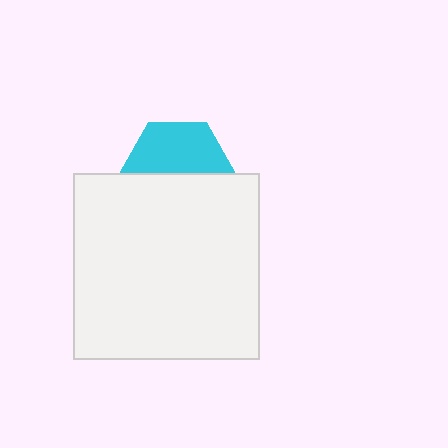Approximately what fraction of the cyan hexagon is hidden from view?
Roughly 49% of the cyan hexagon is hidden behind the white square.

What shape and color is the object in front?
The object in front is a white square.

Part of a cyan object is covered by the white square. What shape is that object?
It is a hexagon.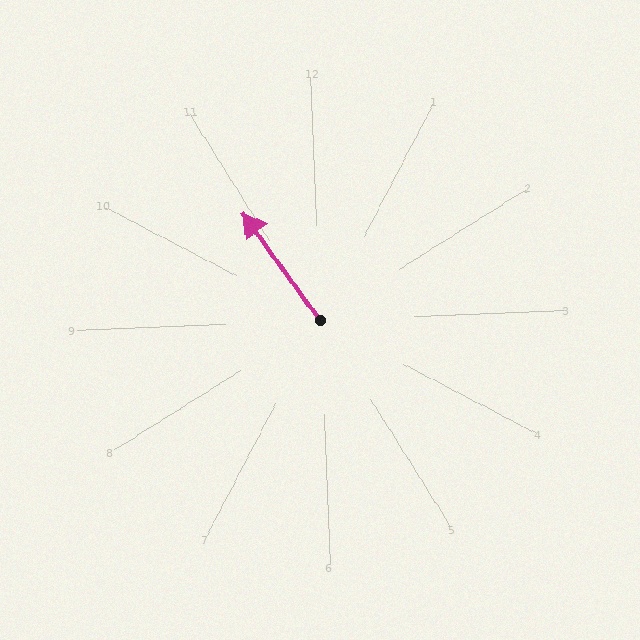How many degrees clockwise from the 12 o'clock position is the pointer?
Approximately 327 degrees.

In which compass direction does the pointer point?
Northwest.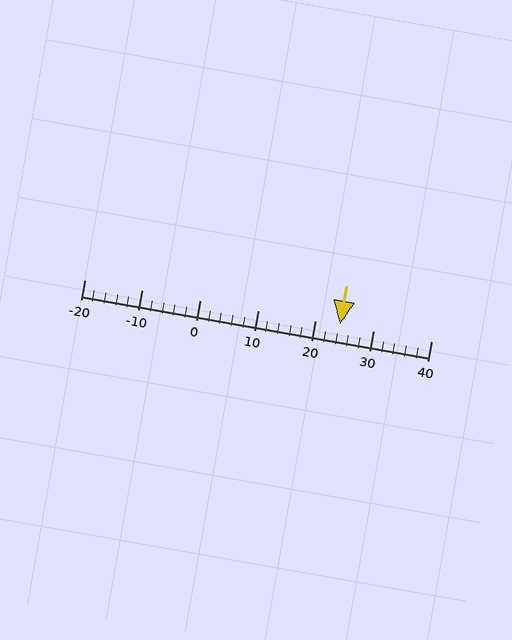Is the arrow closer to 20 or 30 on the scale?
The arrow is closer to 20.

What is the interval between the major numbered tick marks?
The major tick marks are spaced 10 units apart.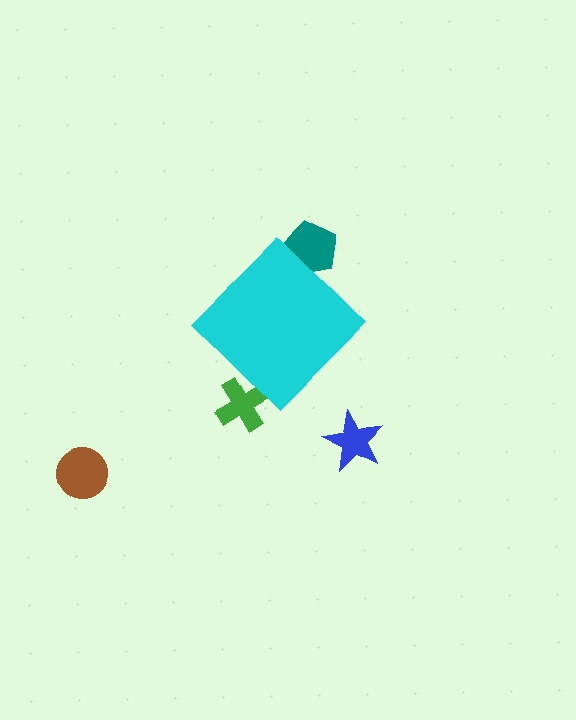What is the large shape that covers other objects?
A cyan diamond.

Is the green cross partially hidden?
Yes, the green cross is partially hidden behind the cyan diamond.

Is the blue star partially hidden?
No, the blue star is fully visible.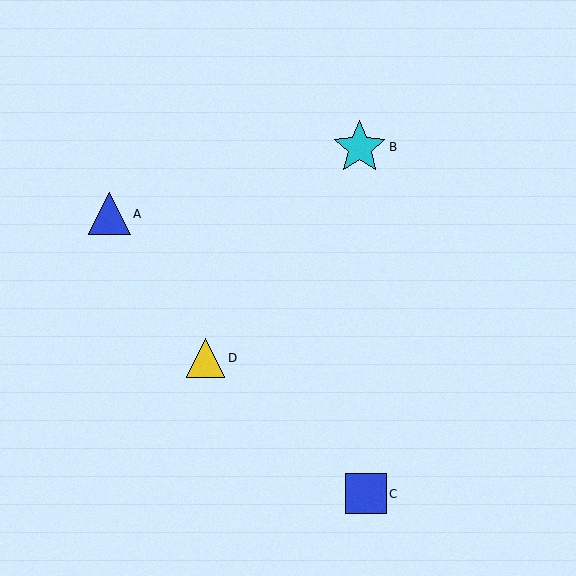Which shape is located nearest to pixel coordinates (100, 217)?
The blue triangle (labeled A) at (109, 214) is nearest to that location.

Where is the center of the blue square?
The center of the blue square is at (366, 494).